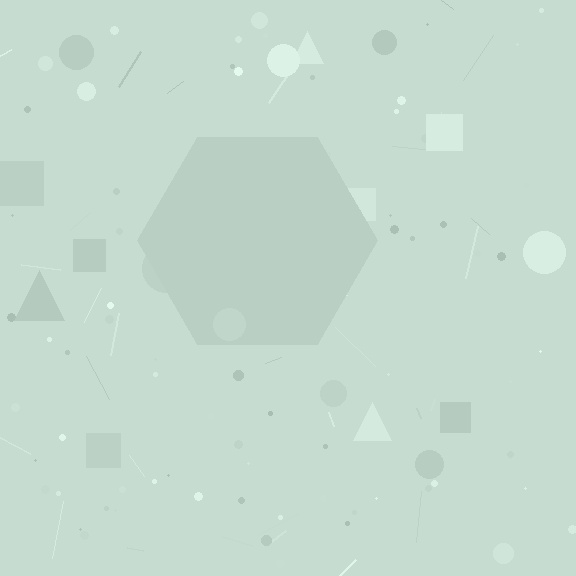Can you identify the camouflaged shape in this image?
The camouflaged shape is a hexagon.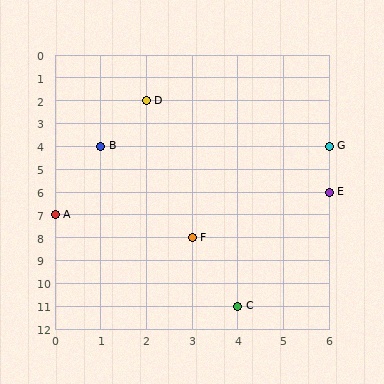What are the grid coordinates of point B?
Point B is at grid coordinates (1, 4).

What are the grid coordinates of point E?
Point E is at grid coordinates (6, 6).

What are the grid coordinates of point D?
Point D is at grid coordinates (2, 2).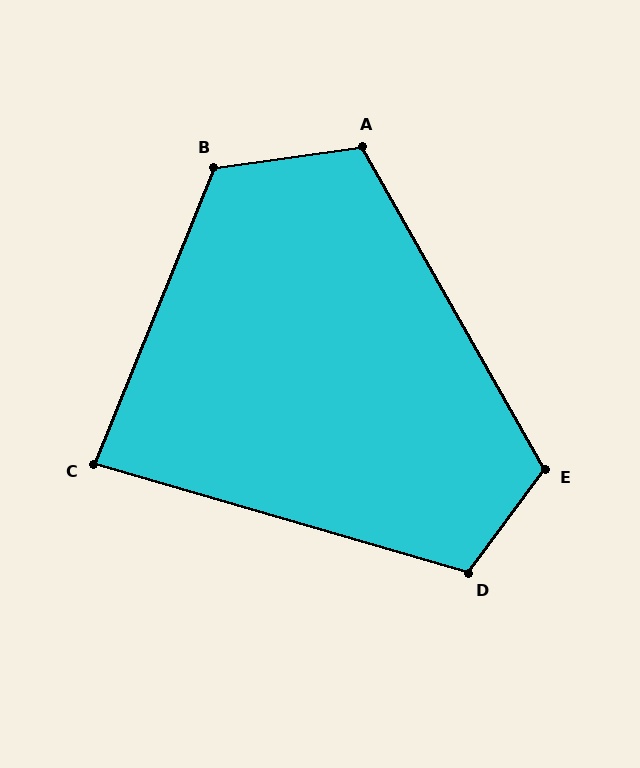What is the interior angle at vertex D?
Approximately 110 degrees (obtuse).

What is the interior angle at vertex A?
Approximately 111 degrees (obtuse).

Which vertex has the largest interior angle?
B, at approximately 120 degrees.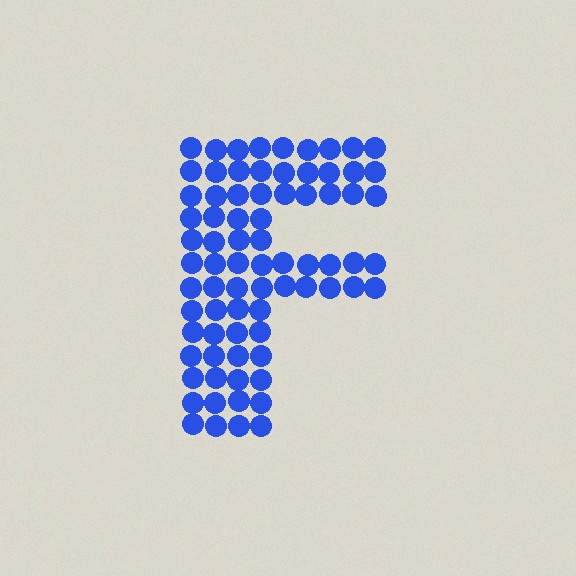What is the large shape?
The large shape is the letter F.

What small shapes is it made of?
It is made of small circles.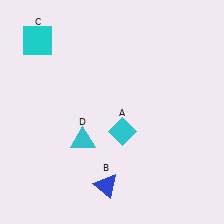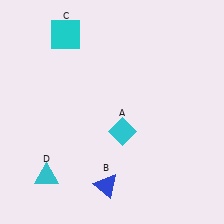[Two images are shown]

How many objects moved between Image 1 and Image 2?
2 objects moved between the two images.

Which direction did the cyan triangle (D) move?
The cyan triangle (D) moved down.